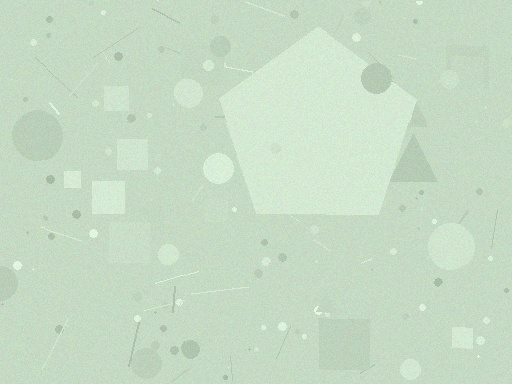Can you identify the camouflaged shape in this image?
The camouflaged shape is a pentagon.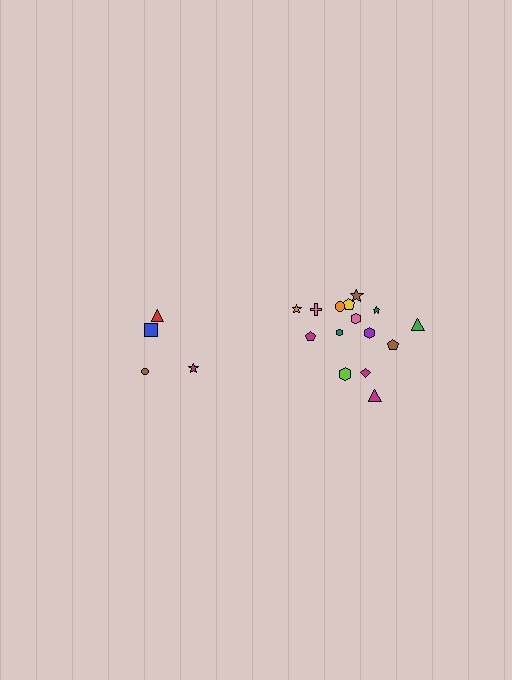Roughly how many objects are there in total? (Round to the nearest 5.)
Roughly 20 objects in total.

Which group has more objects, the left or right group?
The right group.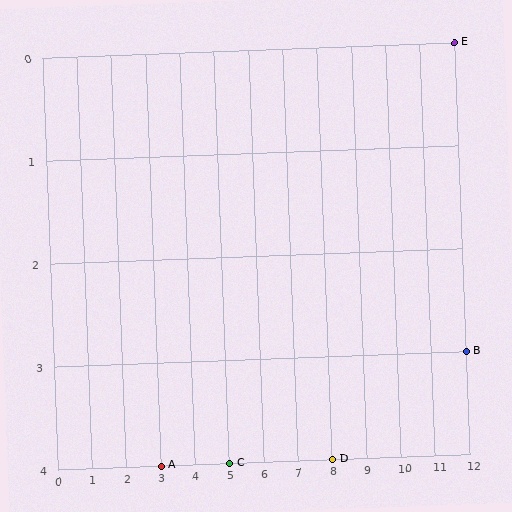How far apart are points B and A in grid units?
Points B and A are 9 columns and 1 row apart (about 9.1 grid units diagonally).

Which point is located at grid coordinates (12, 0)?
Point E is at (12, 0).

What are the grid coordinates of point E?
Point E is at grid coordinates (12, 0).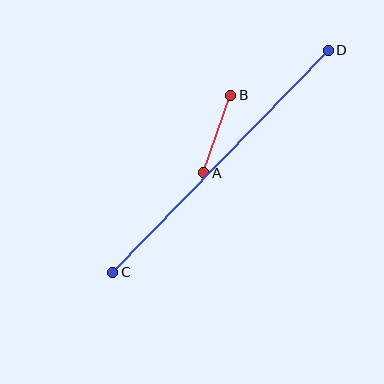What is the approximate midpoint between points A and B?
The midpoint is at approximately (217, 134) pixels.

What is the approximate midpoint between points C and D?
The midpoint is at approximately (221, 161) pixels.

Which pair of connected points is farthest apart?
Points C and D are farthest apart.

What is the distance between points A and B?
The distance is approximately 82 pixels.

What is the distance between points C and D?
The distance is approximately 310 pixels.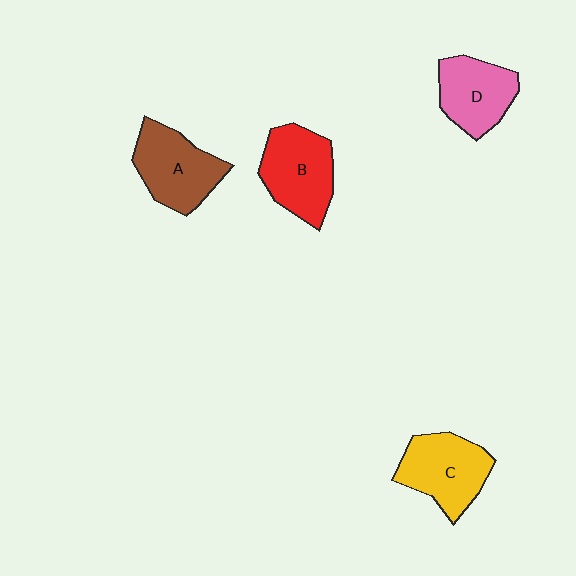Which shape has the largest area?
Shape B (red).